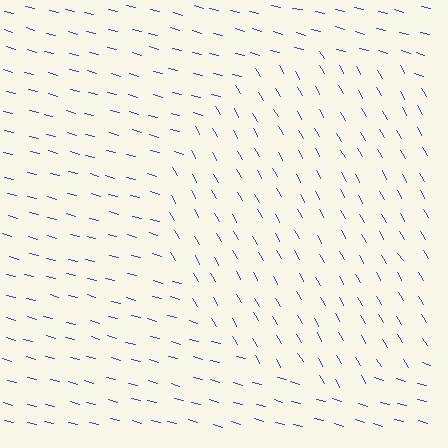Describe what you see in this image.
The image is filled with small blue line segments. A circle region in the image has lines oriented differently from the surrounding lines, creating a visible texture boundary.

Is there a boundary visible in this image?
Yes, there is a texture boundary formed by a change in line orientation.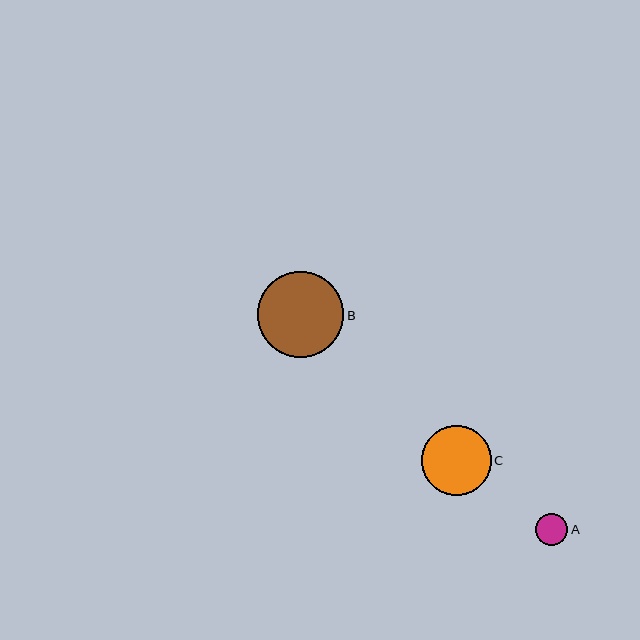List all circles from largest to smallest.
From largest to smallest: B, C, A.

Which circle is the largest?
Circle B is the largest with a size of approximately 86 pixels.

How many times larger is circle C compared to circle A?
Circle C is approximately 2.1 times the size of circle A.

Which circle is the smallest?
Circle A is the smallest with a size of approximately 32 pixels.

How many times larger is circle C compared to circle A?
Circle C is approximately 2.1 times the size of circle A.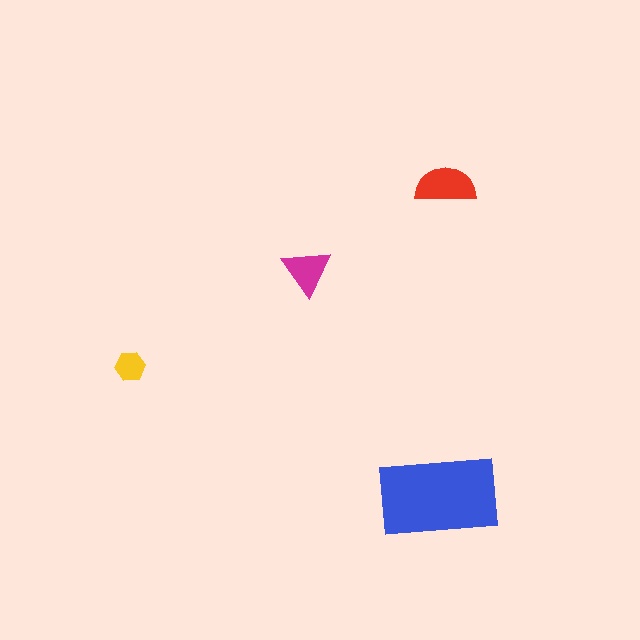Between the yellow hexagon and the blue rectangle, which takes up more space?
The blue rectangle.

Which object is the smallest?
The yellow hexagon.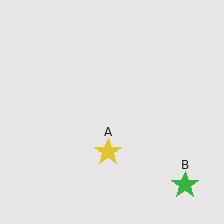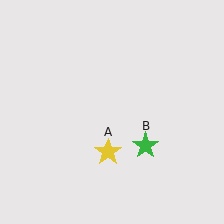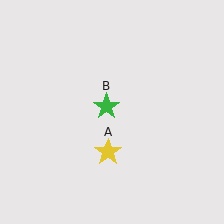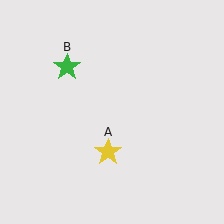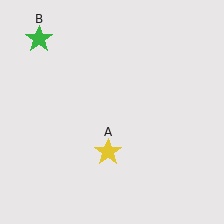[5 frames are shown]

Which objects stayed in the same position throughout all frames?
Yellow star (object A) remained stationary.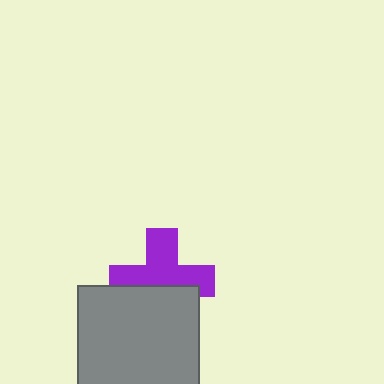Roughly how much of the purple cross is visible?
About half of it is visible (roughly 61%).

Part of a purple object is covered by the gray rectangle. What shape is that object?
It is a cross.